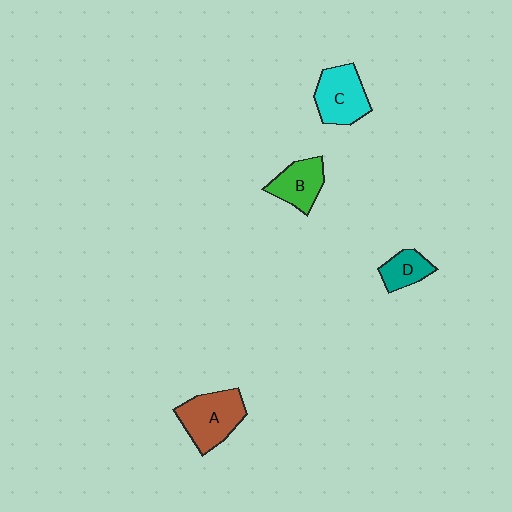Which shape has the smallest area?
Shape D (teal).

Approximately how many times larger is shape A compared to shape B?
Approximately 1.4 times.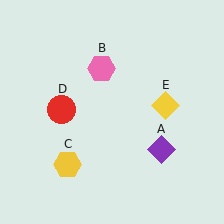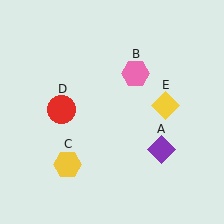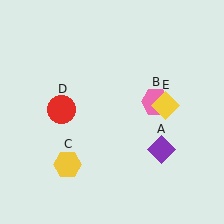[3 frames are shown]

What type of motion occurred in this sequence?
The pink hexagon (object B) rotated clockwise around the center of the scene.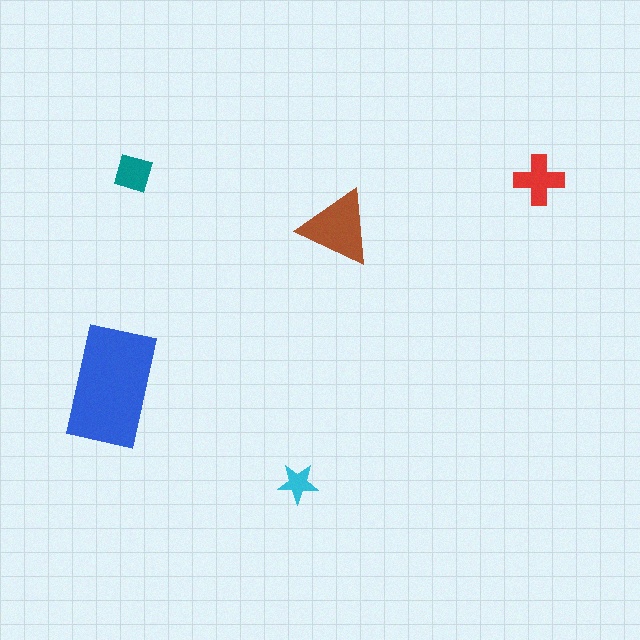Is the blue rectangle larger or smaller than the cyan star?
Larger.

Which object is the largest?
The blue rectangle.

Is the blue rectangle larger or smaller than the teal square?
Larger.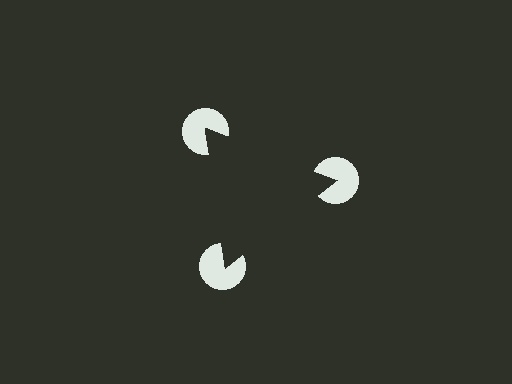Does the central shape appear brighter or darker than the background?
It typically appears slightly darker than the background, even though no actual brightness change is drawn.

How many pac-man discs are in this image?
There are 3 — one at each vertex of the illusory triangle.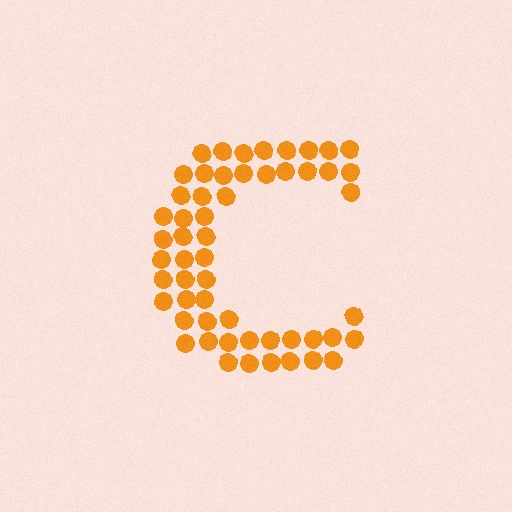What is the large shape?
The large shape is the letter C.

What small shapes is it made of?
It is made of small circles.